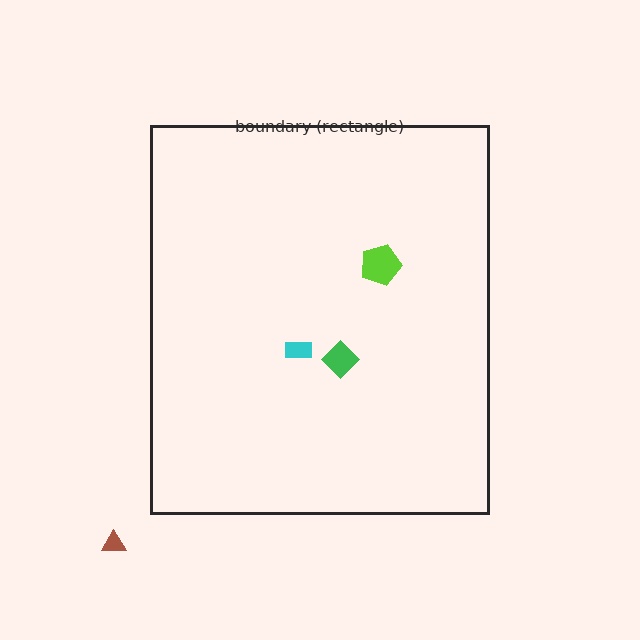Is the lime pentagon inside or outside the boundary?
Inside.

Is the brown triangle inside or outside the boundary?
Outside.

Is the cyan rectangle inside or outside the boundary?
Inside.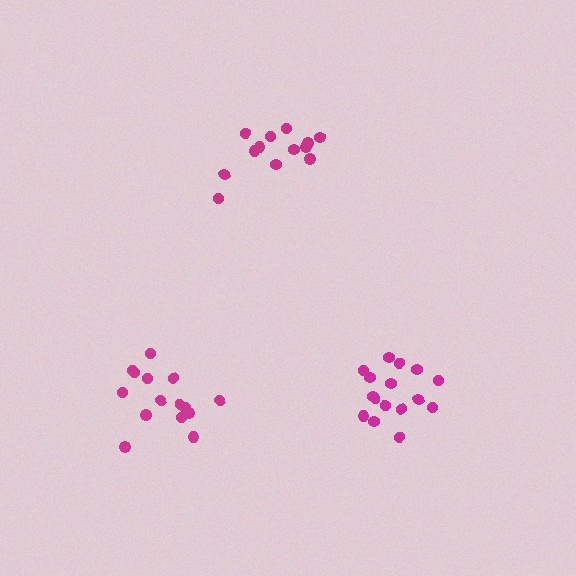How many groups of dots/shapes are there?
There are 3 groups.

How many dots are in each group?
Group 1: 16 dots, Group 2: 16 dots, Group 3: 13 dots (45 total).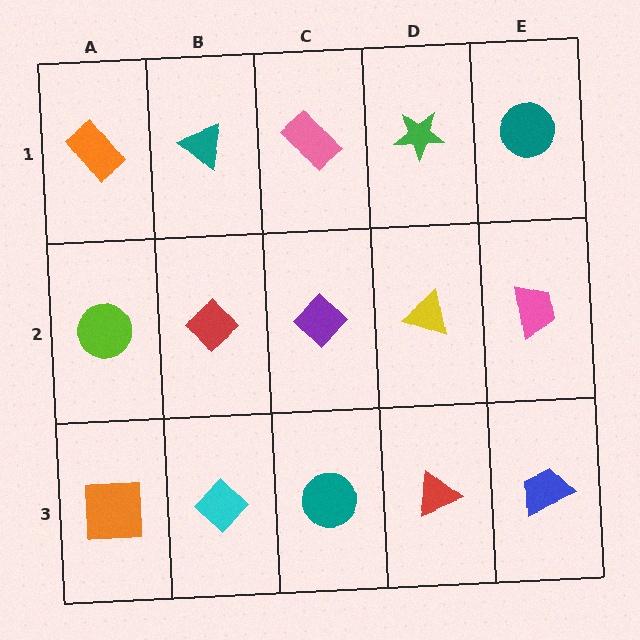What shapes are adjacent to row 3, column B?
A red diamond (row 2, column B), an orange square (row 3, column A), a teal circle (row 3, column C).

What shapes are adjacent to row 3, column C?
A purple diamond (row 2, column C), a cyan diamond (row 3, column B), a red triangle (row 3, column D).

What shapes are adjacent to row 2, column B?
A teal triangle (row 1, column B), a cyan diamond (row 3, column B), a lime circle (row 2, column A), a purple diamond (row 2, column C).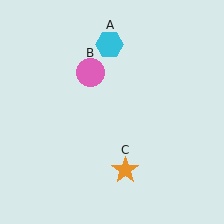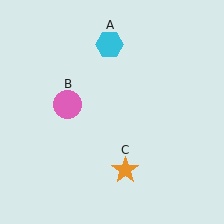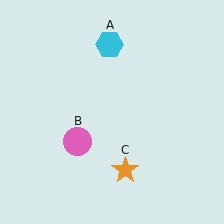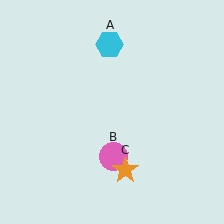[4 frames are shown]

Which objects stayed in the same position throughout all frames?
Cyan hexagon (object A) and orange star (object C) remained stationary.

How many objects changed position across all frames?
1 object changed position: pink circle (object B).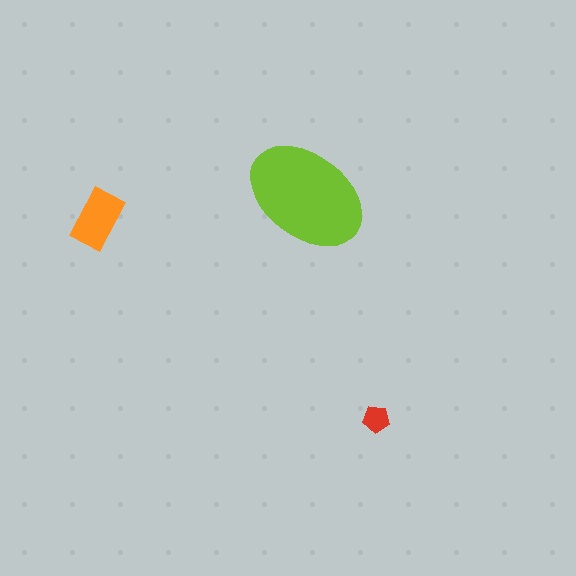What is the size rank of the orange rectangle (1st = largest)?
2nd.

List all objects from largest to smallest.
The lime ellipse, the orange rectangle, the red pentagon.